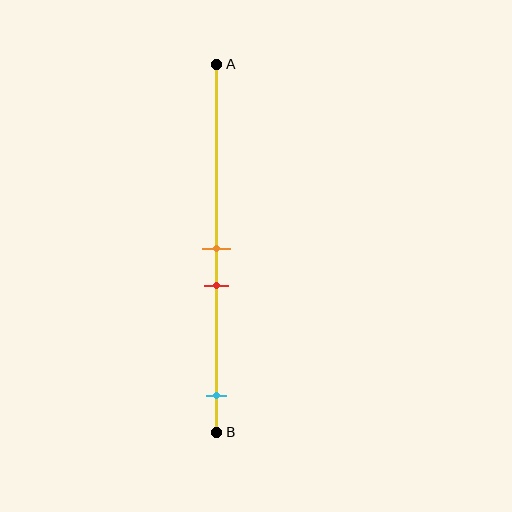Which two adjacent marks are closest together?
The orange and red marks are the closest adjacent pair.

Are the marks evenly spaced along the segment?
No, the marks are not evenly spaced.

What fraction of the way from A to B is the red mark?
The red mark is approximately 60% (0.6) of the way from A to B.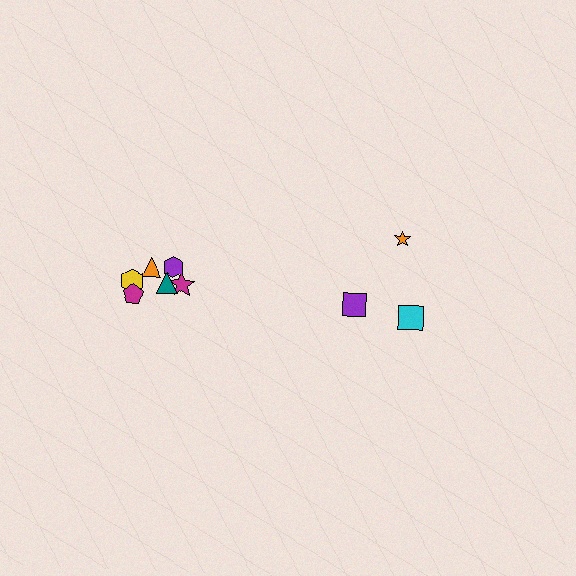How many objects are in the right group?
There are 3 objects.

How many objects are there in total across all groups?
There are 9 objects.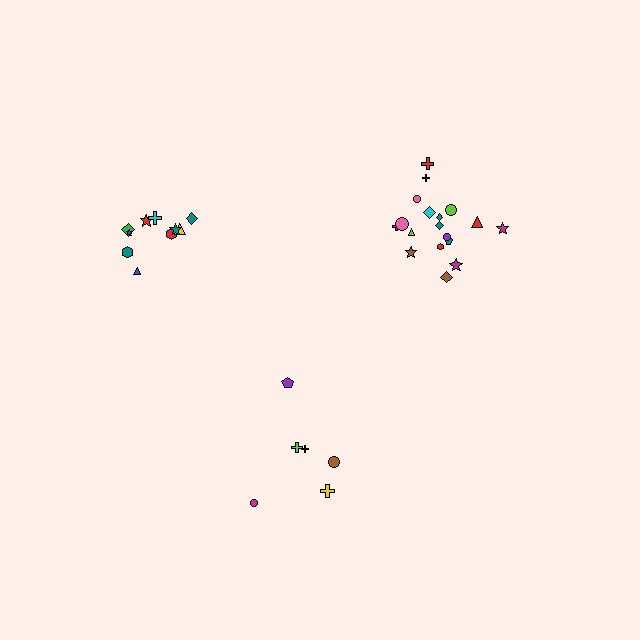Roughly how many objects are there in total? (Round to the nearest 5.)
Roughly 35 objects in total.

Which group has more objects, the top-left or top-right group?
The top-right group.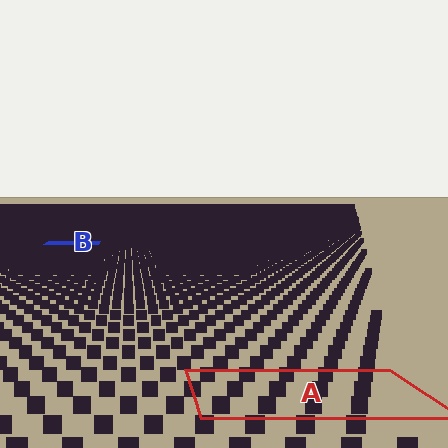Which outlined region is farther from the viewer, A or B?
Region B is farther from the viewer — the texture elements inside it appear smaller and more densely packed.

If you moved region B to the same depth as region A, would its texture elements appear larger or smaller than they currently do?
They would appear larger. At a closer depth, the same texture elements are projected at a bigger on-screen size.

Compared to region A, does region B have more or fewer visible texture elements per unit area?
Region B has more texture elements per unit area — they are packed more densely because it is farther away.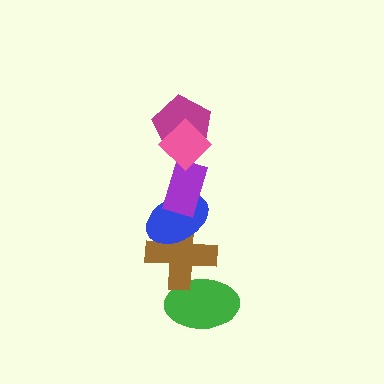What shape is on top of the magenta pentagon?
The pink diamond is on top of the magenta pentagon.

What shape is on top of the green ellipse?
The brown cross is on top of the green ellipse.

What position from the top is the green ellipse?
The green ellipse is 6th from the top.